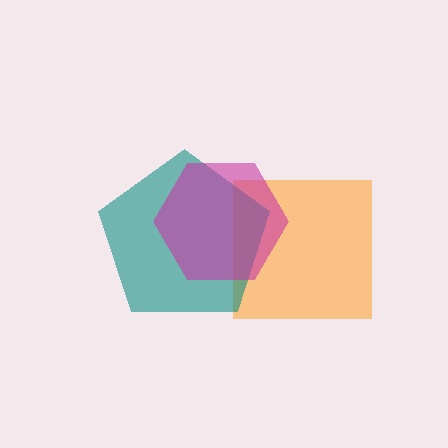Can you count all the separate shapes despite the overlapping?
Yes, there are 3 separate shapes.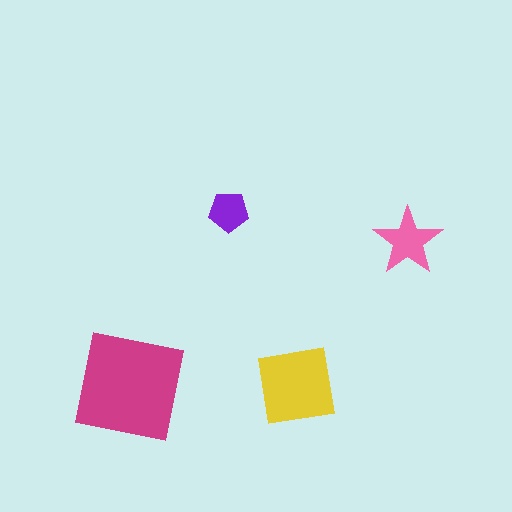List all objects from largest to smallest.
The magenta square, the yellow square, the pink star, the purple pentagon.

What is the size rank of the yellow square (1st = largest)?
2nd.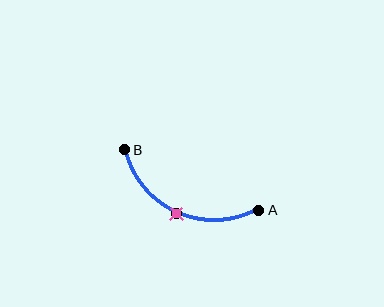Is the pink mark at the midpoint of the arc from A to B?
Yes. The pink mark lies on the arc at equal arc-length from both A and B — it is the arc midpoint.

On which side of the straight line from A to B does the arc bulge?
The arc bulges below the straight line connecting A and B.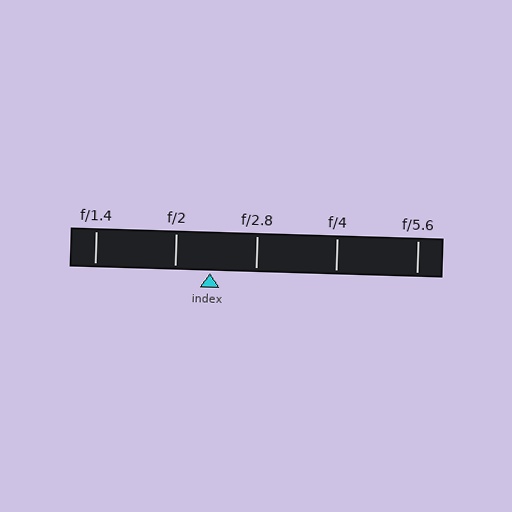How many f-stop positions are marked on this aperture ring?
There are 5 f-stop positions marked.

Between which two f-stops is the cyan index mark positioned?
The index mark is between f/2 and f/2.8.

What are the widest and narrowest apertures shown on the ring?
The widest aperture shown is f/1.4 and the narrowest is f/5.6.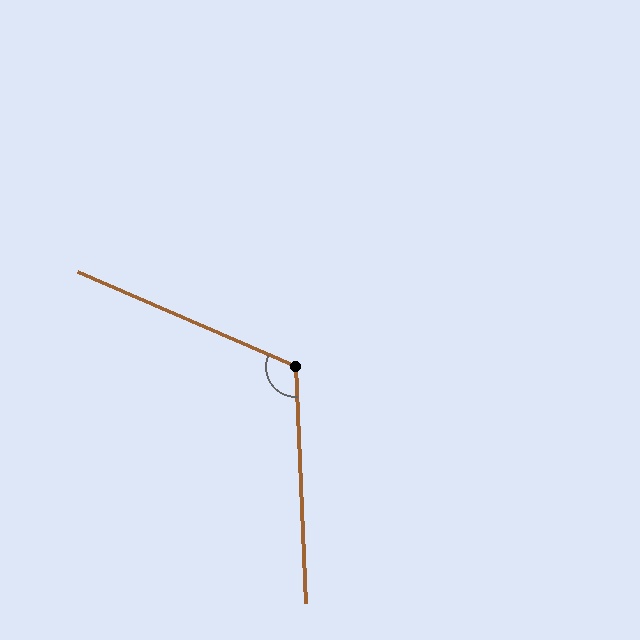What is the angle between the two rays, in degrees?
Approximately 116 degrees.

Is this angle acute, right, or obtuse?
It is obtuse.